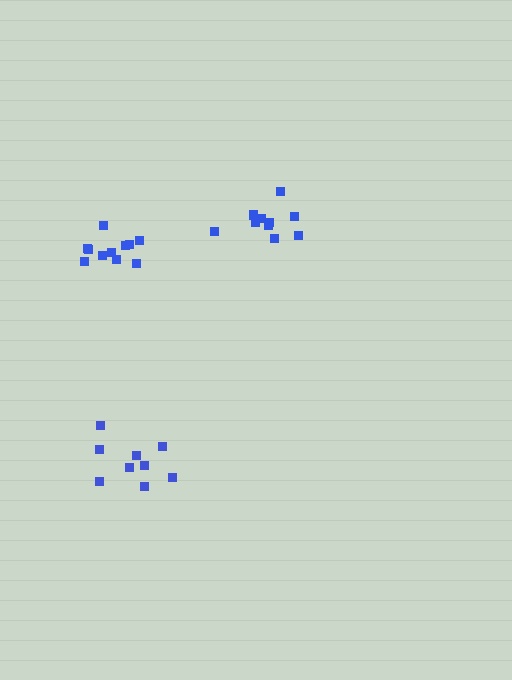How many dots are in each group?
Group 1: 11 dots, Group 2: 9 dots, Group 3: 10 dots (30 total).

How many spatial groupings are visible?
There are 3 spatial groupings.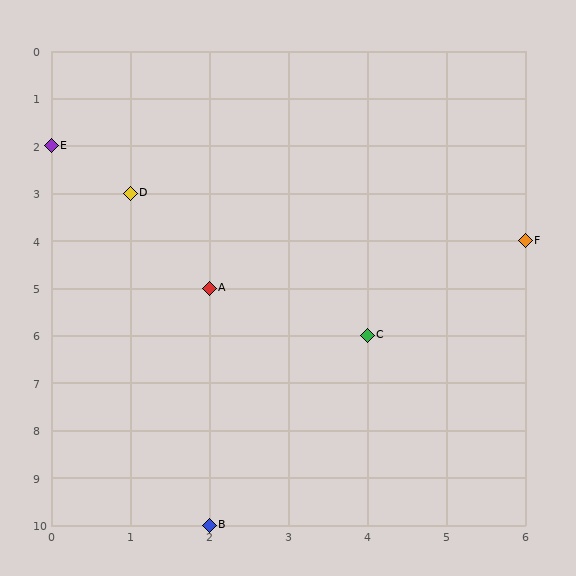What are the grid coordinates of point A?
Point A is at grid coordinates (2, 5).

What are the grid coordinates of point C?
Point C is at grid coordinates (4, 6).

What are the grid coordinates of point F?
Point F is at grid coordinates (6, 4).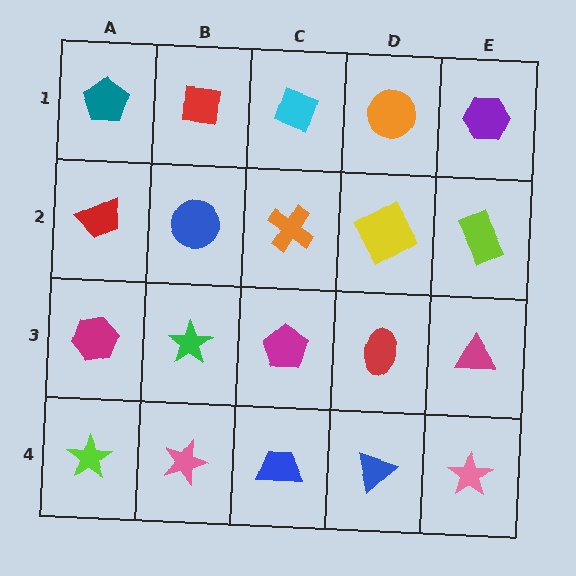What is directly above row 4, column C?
A magenta pentagon.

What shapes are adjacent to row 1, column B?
A blue circle (row 2, column B), a teal pentagon (row 1, column A), a cyan diamond (row 1, column C).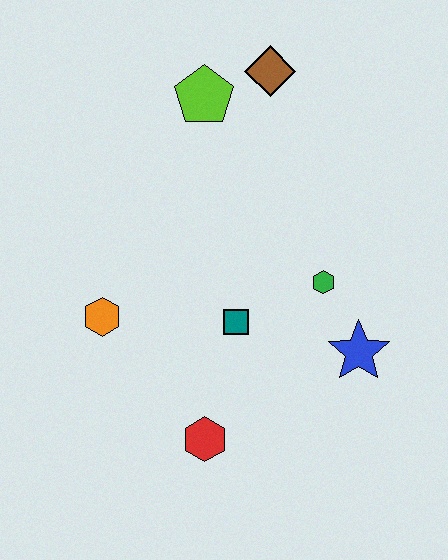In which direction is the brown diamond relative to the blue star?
The brown diamond is above the blue star.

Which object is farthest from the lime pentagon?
The red hexagon is farthest from the lime pentagon.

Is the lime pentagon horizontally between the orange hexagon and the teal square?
Yes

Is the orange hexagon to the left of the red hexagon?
Yes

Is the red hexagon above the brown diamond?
No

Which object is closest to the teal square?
The green hexagon is closest to the teal square.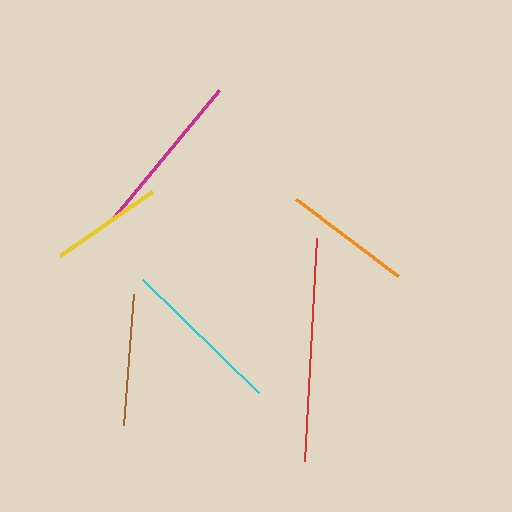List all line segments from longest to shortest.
From longest to shortest: red, magenta, cyan, brown, orange, yellow.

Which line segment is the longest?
The red line is the longest at approximately 223 pixels.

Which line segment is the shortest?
The yellow line is the shortest at approximately 112 pixels.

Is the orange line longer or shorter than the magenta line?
The magenta line is longer than the orange line.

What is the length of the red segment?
The red segment is approximately 223 pixels long.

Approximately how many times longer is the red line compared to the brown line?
The red line is approximately 1.7 times the length of the brown line.